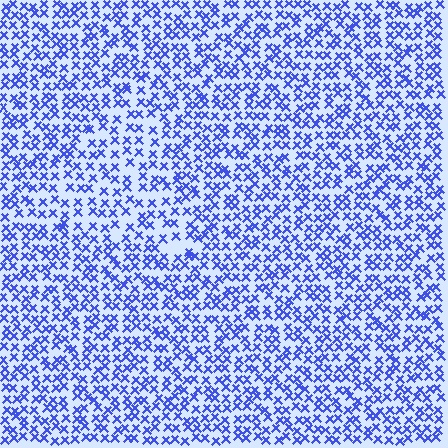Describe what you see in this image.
The image contains small blue elements arranged at two different densities. A triangle-shaped region is visible where the elements are less densely packed than the surrounding area.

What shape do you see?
I see a triangle.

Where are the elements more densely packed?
The elements are more densely packed outside the triangle boundary.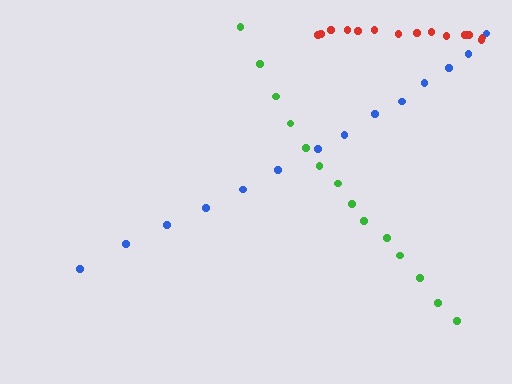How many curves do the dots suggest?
There are 3 distinct paths.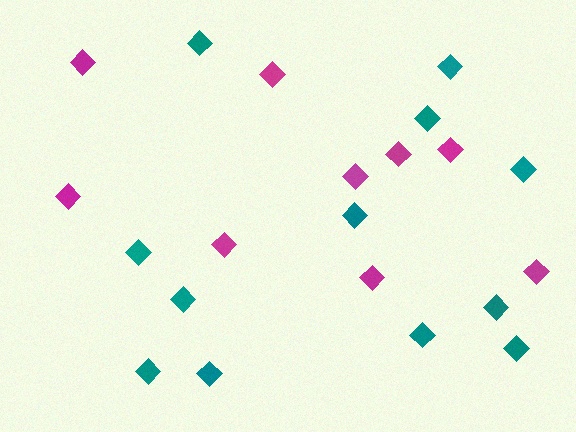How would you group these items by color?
There are 2 groups: one group of teal diamonds (12) and one group of magenta diamonds (9).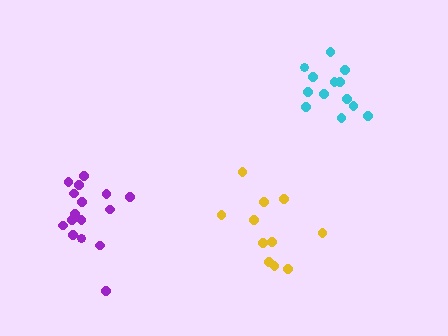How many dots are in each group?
Group 1: 16 dots, Group 2: 13 dots, Group 3: 11 dots (40 total).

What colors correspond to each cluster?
The clusters are colored: purple, cyan, yellow.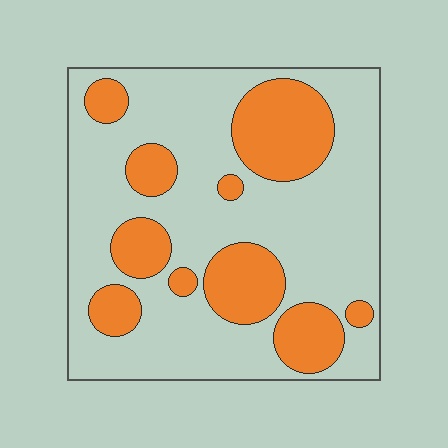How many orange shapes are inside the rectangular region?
10.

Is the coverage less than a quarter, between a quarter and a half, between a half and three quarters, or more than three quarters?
Between a quarter and a half.